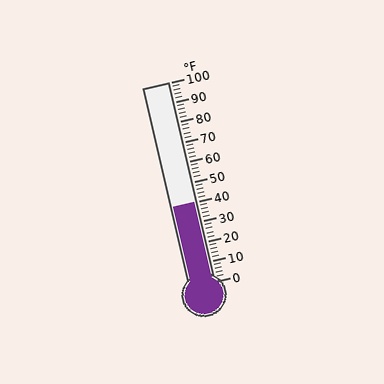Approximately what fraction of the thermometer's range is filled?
The thermometer is filled to approximately 40% of its range.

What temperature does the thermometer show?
The thermometer shows approximately 40°F.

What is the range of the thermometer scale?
The thermometer scale ranges from 0°F to 100°F.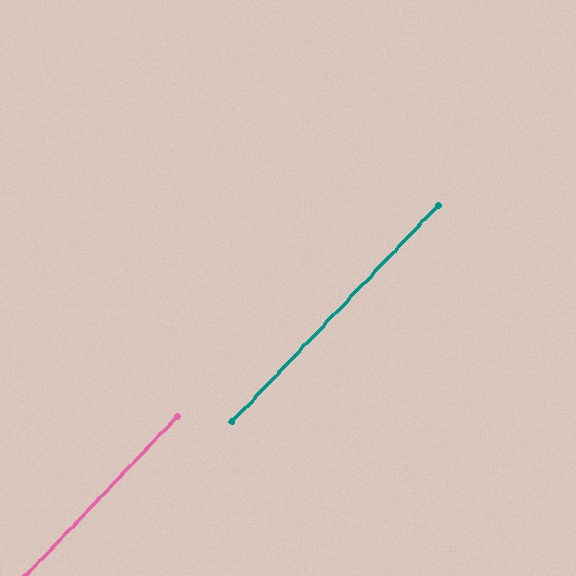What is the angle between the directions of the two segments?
Approximately 0 degrees.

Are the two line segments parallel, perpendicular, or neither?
Parallel — their directions differ by only 0.1°.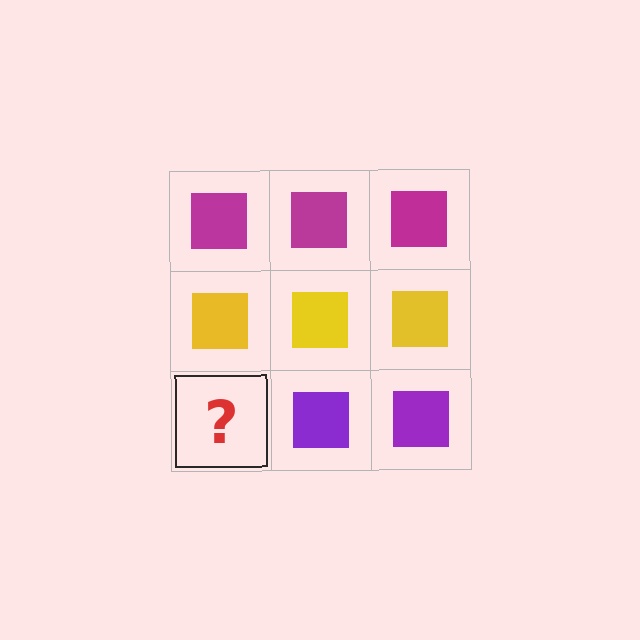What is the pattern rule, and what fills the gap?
The rule is that each row has a consistent color. The gap should be filled with a purple square.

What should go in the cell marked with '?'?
The missing cell should contain a purple square.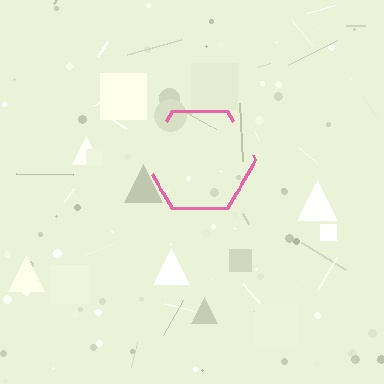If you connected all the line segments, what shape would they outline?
They would outline a hexagon.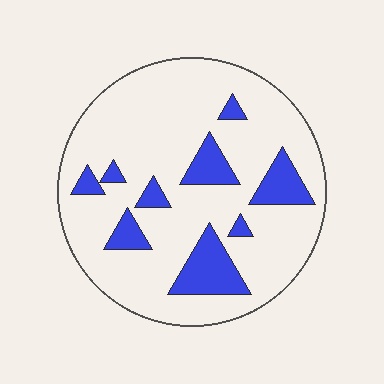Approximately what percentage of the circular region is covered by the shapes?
Approximately 20%.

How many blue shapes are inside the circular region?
9.